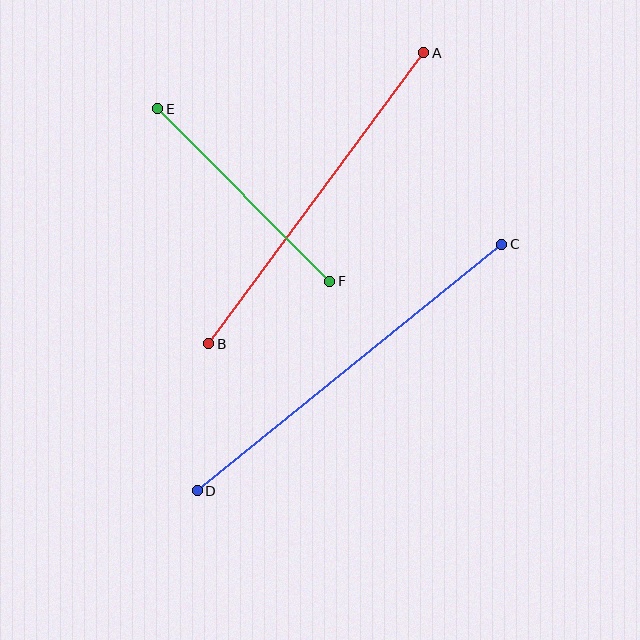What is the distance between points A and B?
The distance is approximately 362 pixels.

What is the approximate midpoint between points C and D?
The midpoint is at approximately (349, 368) pixels.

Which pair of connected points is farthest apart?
Points C and D are farthest apart.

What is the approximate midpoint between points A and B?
The midpoint is at approximately (316, 198) pixels.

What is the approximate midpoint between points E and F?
The midpoint is at approximately (244, 195) pixels.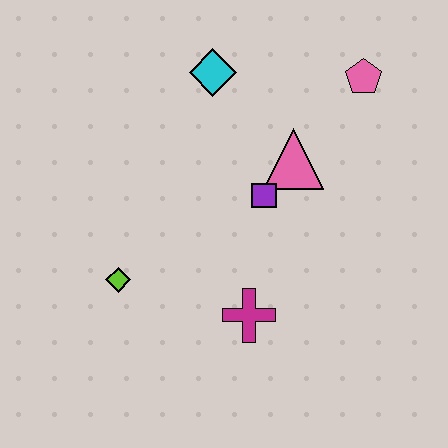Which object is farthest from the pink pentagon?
The lime diamond is farthest from the pink pentagon.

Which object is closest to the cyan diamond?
The pink triangle is closest to the cyan diamond.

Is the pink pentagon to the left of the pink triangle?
No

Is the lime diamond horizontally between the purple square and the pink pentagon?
No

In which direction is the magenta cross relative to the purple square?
The magenta cross is below the purple square.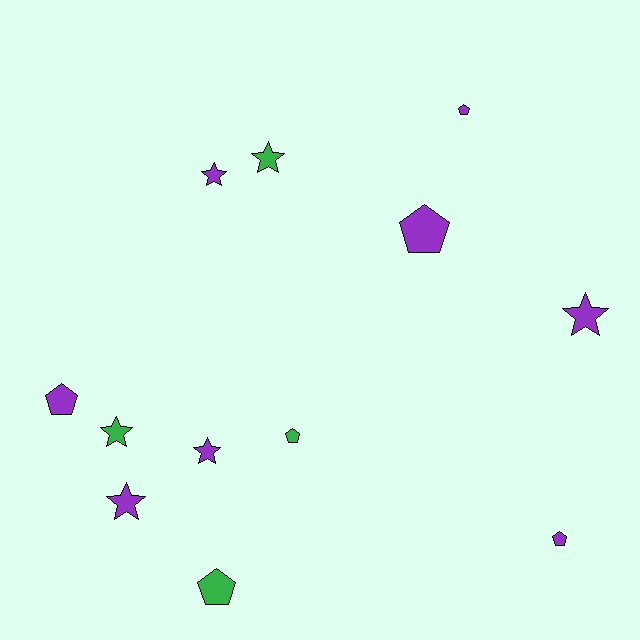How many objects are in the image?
There are 12 objects.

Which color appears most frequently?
Purple, with 8 objects.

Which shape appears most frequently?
Pentagon, with 6 objects.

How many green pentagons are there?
There are 2 green pentagons.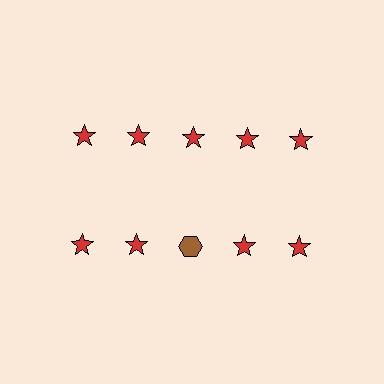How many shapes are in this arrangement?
There are 10 shapes arranged in a grid pattern.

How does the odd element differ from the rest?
It differs in both color (brown instead of red) and shape (hexagon instead of star).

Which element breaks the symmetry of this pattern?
The brown hexagon in the second row, center column breaks the symmetry. All other shapes are red stars.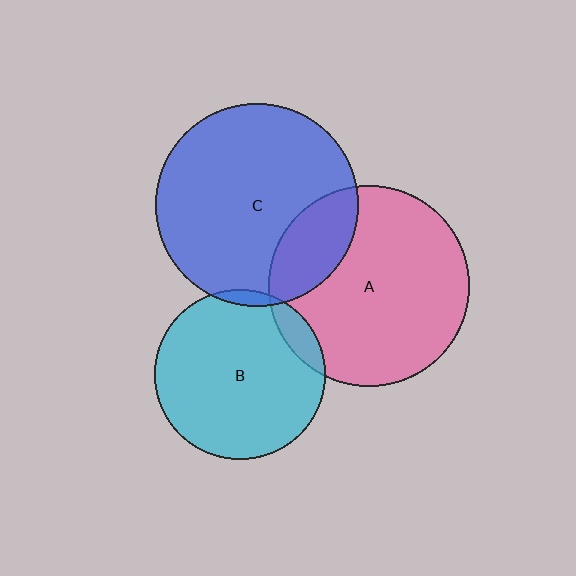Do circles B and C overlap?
Yes.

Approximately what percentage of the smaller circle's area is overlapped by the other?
Approximately 5%.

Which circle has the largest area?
Circle C (blue).